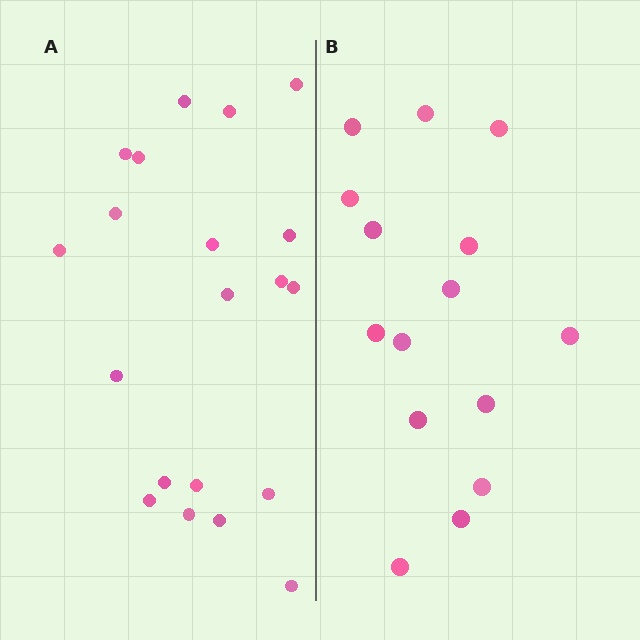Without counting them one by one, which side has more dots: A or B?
Region A (the left region) has more dots.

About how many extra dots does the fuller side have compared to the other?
Region A has about 5 more dots than region B.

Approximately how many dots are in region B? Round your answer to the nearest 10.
About 20 dots. (The exact count is 15, which rounds to 20.)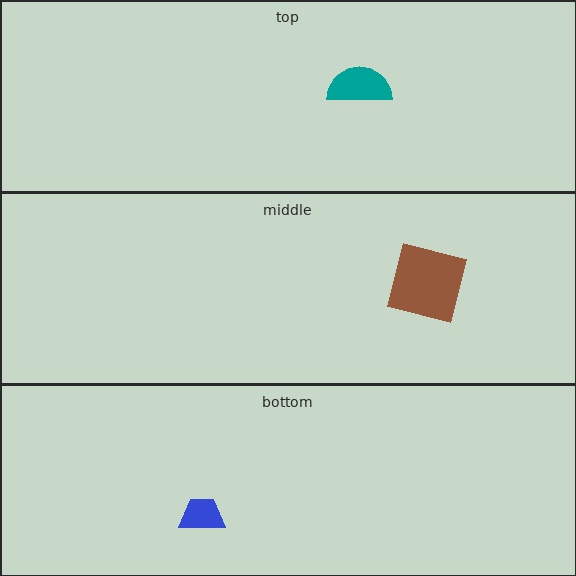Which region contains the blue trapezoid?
The bottom region.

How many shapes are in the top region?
1.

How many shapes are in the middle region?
1.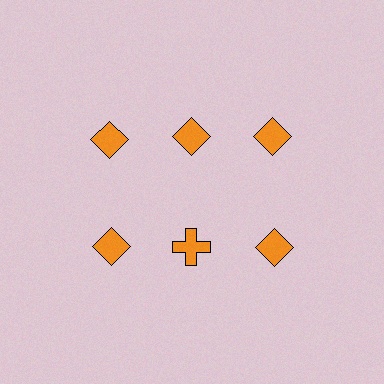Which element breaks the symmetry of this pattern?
The orange cross in the second row, second from left column breaks the symmetry. All other shapes are orange diamonds.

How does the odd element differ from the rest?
It has a different shape: cross instead of diamond.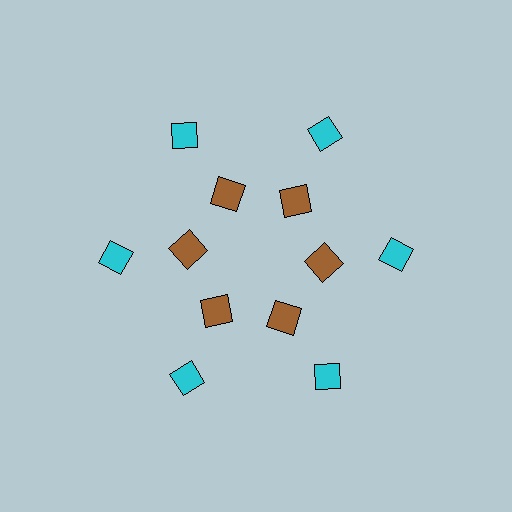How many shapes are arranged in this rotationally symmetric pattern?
There are 12 shapes, arranged in 6 groups of 2.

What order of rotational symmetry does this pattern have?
This pattern has 6-fold rotational symmetry.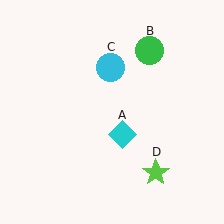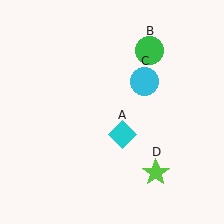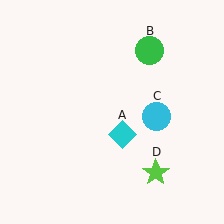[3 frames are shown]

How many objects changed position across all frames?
1 object changed position: cyan circle (object C).